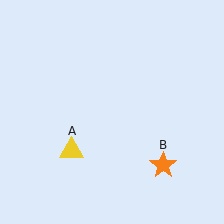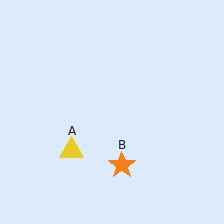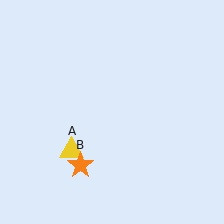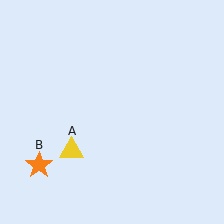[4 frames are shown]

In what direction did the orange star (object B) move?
The orange star (object B) moved left.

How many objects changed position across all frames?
1 object changed position: orange star (object B).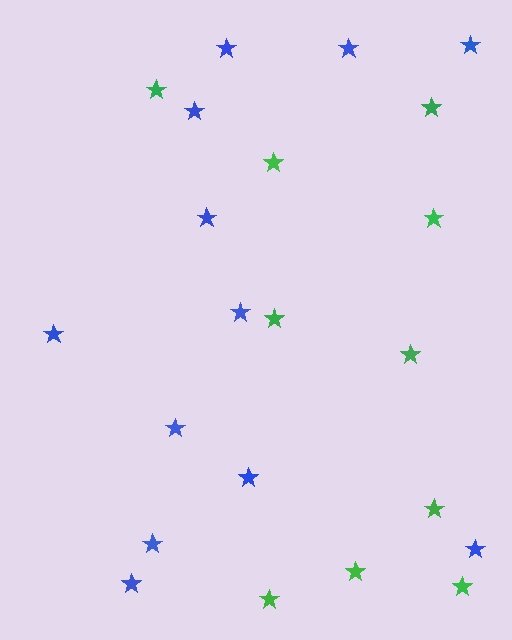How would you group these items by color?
There are 2 groups: one group of blue stars (12) and one group of green stars (10).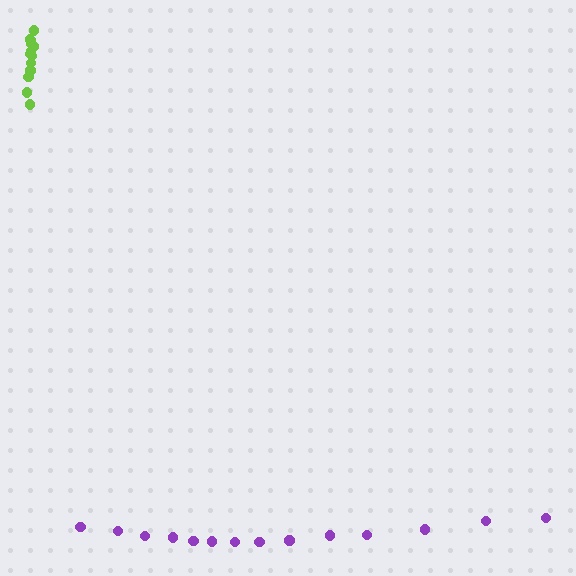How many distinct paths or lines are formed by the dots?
There are 2 distinct paths.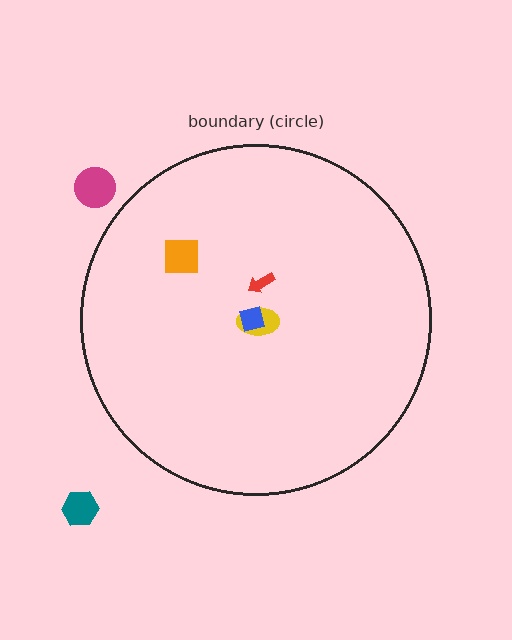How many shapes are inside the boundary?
4 inside, 2 outside.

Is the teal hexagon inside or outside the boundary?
Outside.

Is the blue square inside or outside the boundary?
Inside.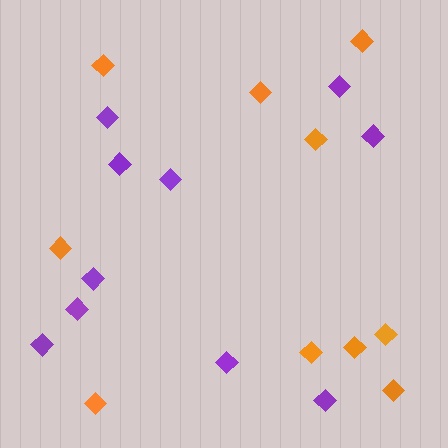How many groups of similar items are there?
There are 2 groups: one group of orange diamonds (10) and one group of purple diamonds (10).